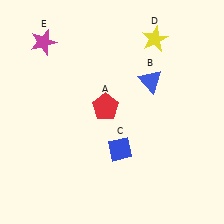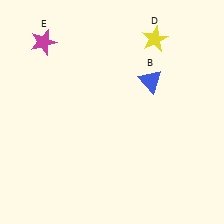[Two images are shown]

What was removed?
The red pentagon (A), the blue diamond (C) were removed in Image 2.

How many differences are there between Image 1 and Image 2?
There are 2 differences between the two images.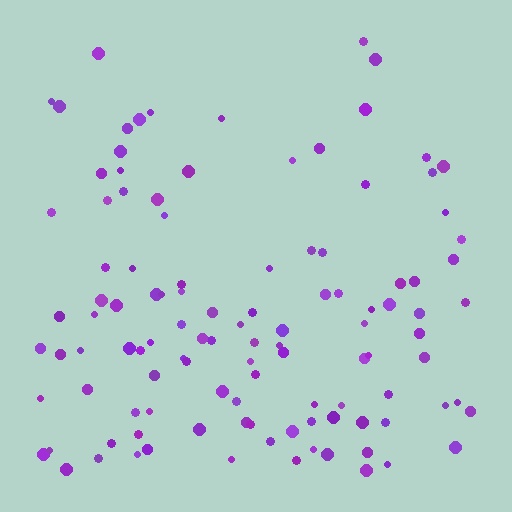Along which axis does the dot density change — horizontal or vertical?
Vertical.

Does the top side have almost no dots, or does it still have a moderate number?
Still a moderate number, just noticeably fewer than the bottom.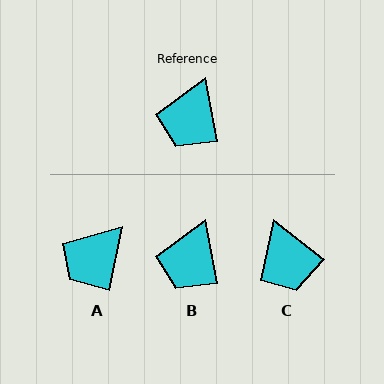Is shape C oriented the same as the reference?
No, it is off by about 41 degrees.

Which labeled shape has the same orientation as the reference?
B.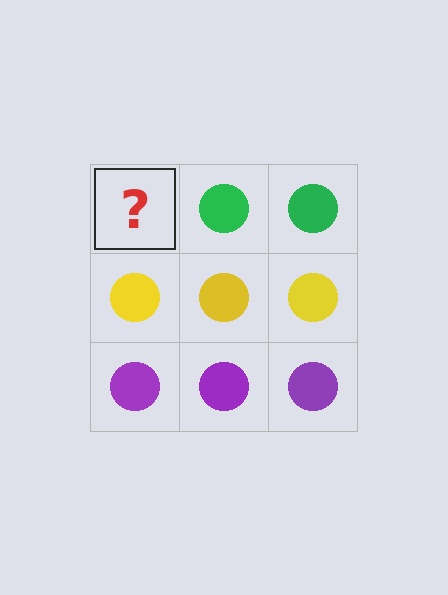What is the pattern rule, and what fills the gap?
The rule is that each row has a consistent color. The gap should be filled with a green circle.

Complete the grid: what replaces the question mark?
The question mark should be replaced with a green circle.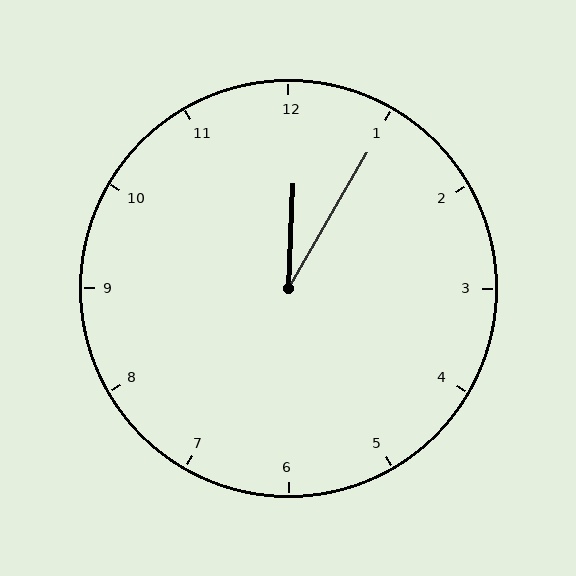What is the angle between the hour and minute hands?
Approximately 28 degrees.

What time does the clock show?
12:05.